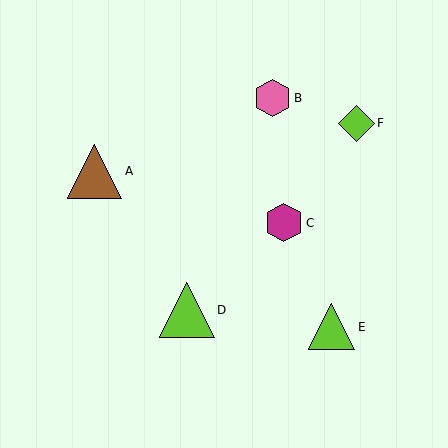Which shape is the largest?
The lime triangle (labeled D) is the largest.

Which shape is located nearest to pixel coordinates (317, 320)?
The lime triangle (labeled E) at (332, 327) is nearest to that location.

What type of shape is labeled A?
Shape A is a brown triangle.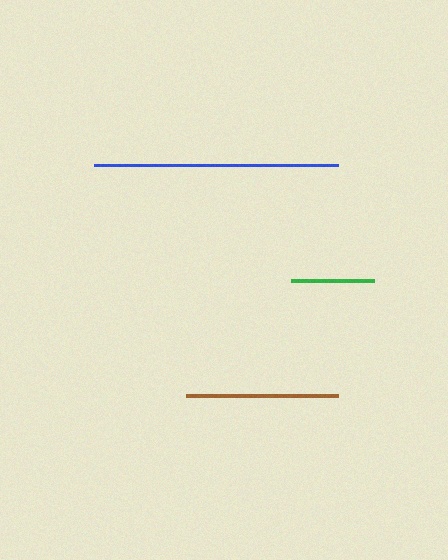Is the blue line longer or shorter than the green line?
The blue line is longer than the green line.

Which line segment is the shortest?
The green line is the shortest at approximately 82 pixels.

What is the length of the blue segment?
The blue segment is approximately 244 pixels long.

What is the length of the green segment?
The green segment is approximately 82 pixels long.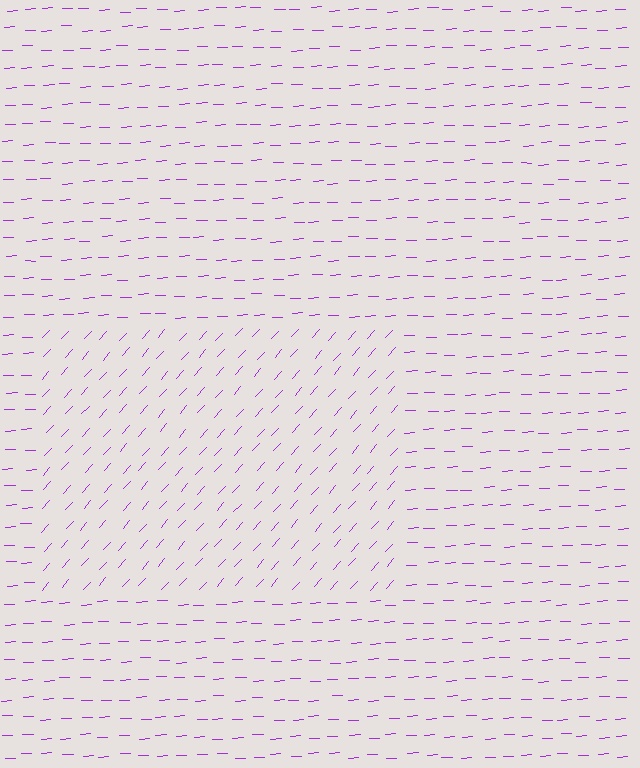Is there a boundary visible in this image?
Yes, there is a texture boundary formed by a change in line orientation.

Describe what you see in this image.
The image is filled with small purple line segments. A rectangle region in the image has lines oriented differently from the surrounding lines, creating a visible texture boundary.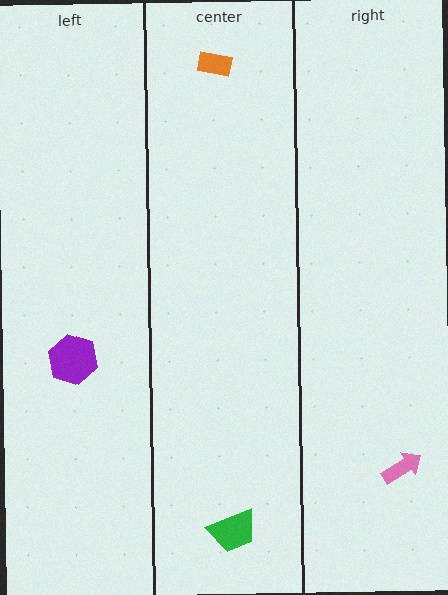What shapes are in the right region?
The pink arrow.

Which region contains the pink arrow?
The right region.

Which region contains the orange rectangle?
The center region.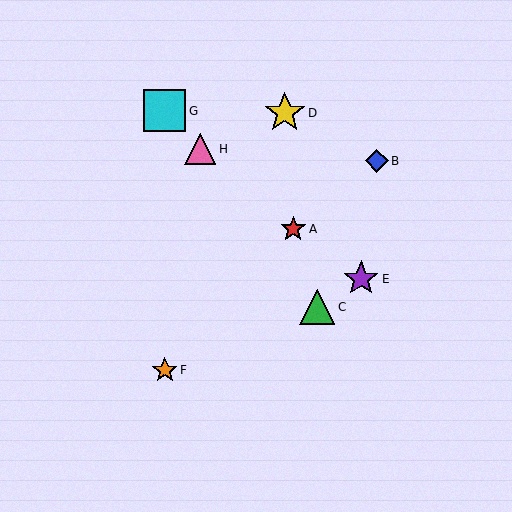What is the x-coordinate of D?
Object D is at x≈285.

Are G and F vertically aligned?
Yes, both are at x≈165.